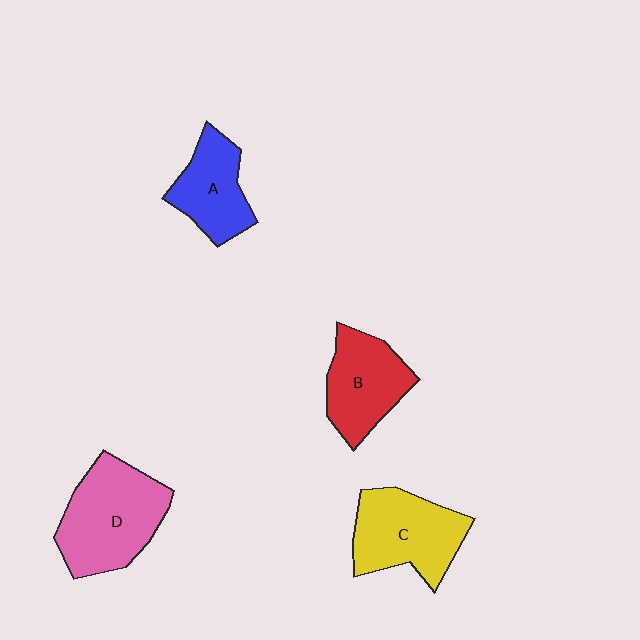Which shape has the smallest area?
Shape A (blue).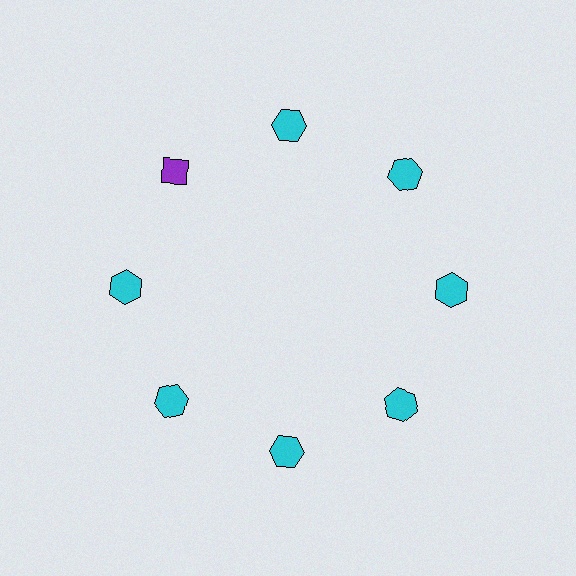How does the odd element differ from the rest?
It differs in both color (purple instead of cyan) and shape (diamond instead of hexagon).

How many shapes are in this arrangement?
There are 8 shapes arranged in a ring pattern.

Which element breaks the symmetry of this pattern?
The purple diamond at roughly the 10 o'clock position breaks the symmetry. All other shapes are cyan hexagons.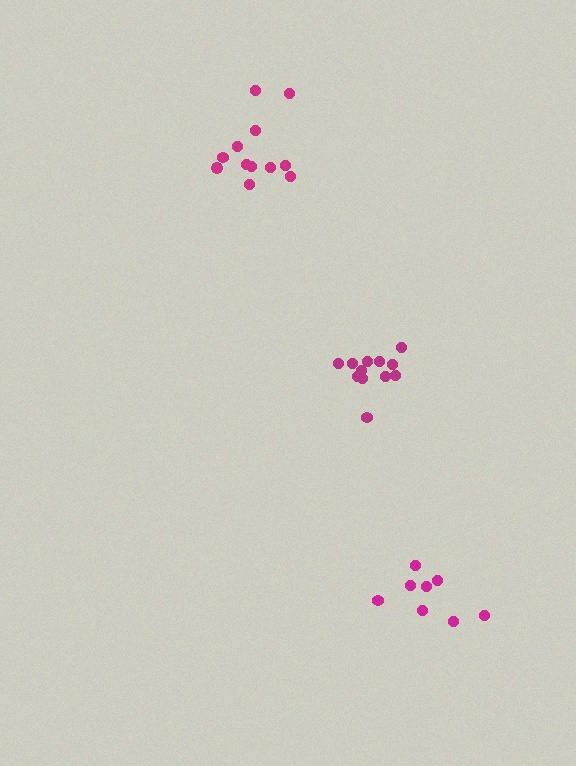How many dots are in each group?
Group 1: 12 dots, Group 2: 8 dots, Group 3: 12 dots (32 total).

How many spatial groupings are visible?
There are 3 spatial groupings.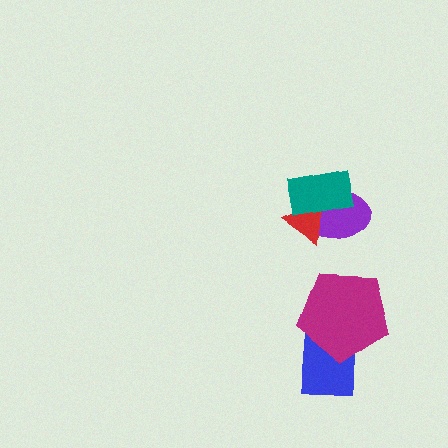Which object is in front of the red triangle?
The teal rectangle is in front of the red triangle.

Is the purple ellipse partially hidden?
Yes, it is partially covered by another shape.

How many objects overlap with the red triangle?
2 objects overlap with the red triangle.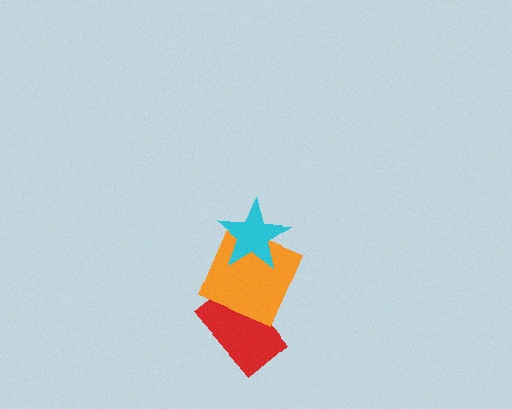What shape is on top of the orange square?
The cyan star is on top of the orange square.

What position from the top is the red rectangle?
The red rectangle is 3rd from the top.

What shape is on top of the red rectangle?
The orange square is on top of the red rectangle.